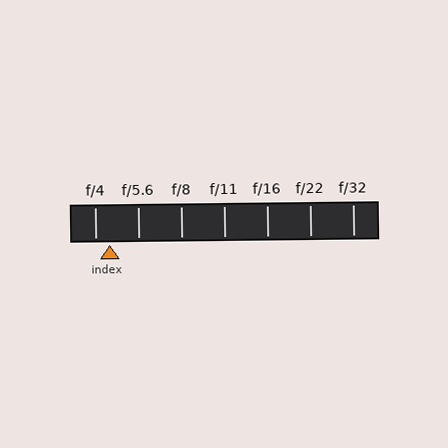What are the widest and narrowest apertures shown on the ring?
The widest aperture shown is f/4 and the narrowest is f/32.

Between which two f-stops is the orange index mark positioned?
The index mark is between f/4 and f/5.6.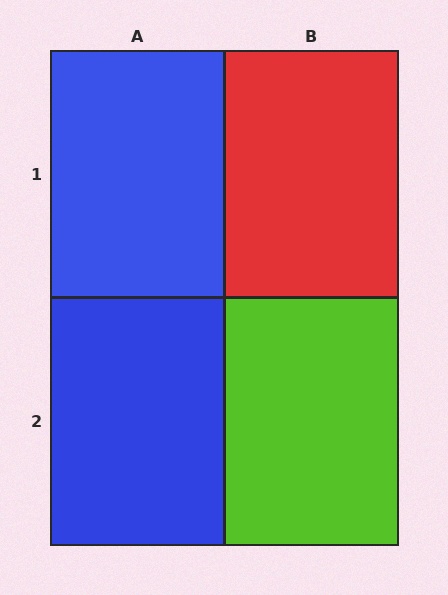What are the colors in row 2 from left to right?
Blue, lime.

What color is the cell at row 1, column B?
Red.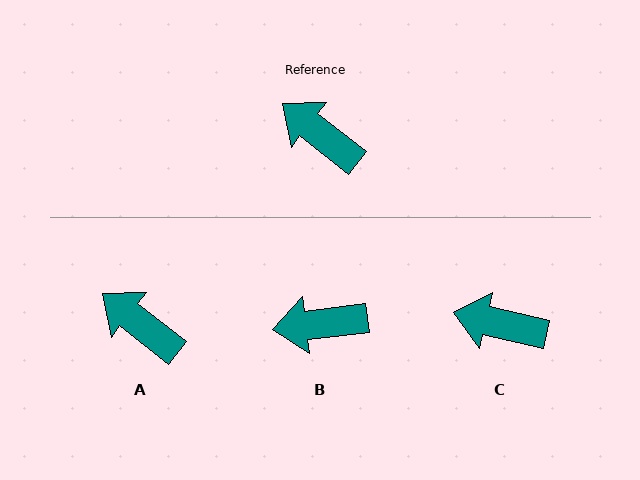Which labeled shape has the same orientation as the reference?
A.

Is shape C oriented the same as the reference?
No, it is off by about 25 degrees.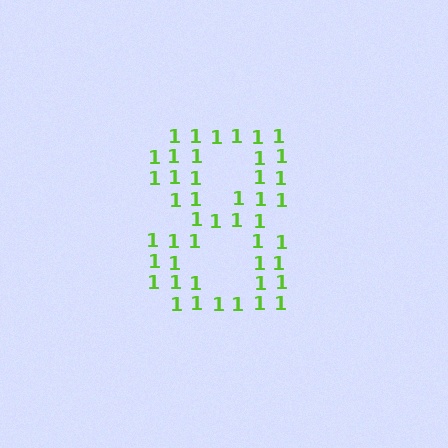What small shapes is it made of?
It is made of small digit 1's.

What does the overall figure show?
The overall figure shows the digit 8.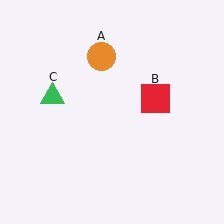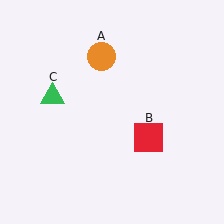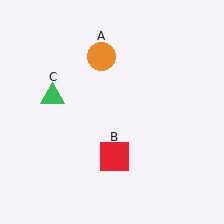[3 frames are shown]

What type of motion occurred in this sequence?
The red square (object B) rotated clockwise around the center of the scene.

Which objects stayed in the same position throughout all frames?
Orange circle (object A) and green triangle (object C) remained stationary.